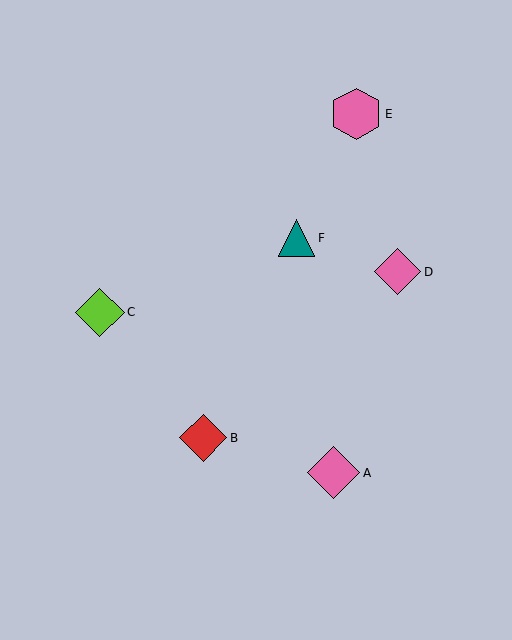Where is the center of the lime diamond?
The center of the lime diamond is at (100, 312).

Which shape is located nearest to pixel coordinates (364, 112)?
The pink hexagon (labeled E) at (356, 114) is nearest to that location.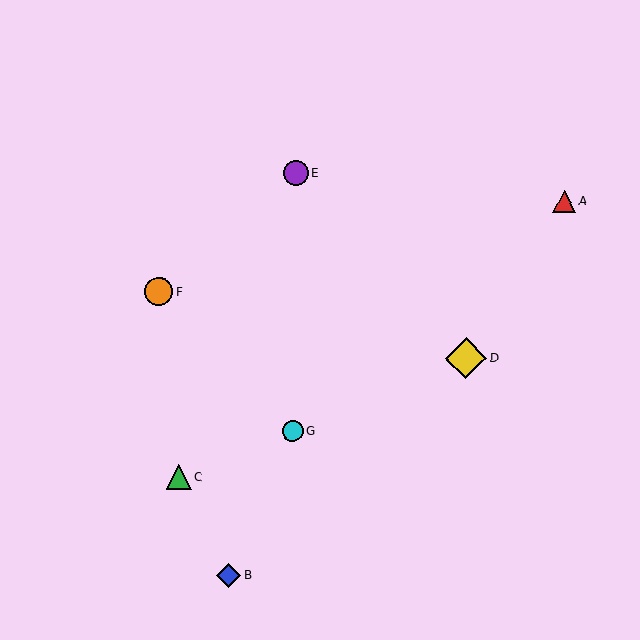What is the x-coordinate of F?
Object F is at x≈159.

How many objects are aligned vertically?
2 objects (E, G) are aligned vertically.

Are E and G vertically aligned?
Yes, both are at x≈296.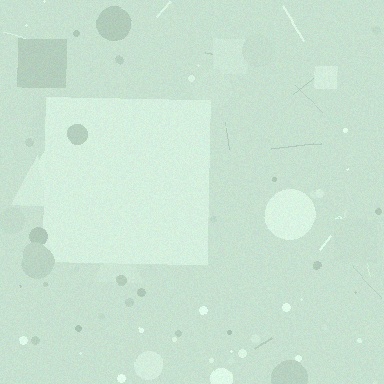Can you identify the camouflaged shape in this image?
The camouflaged shape is a square.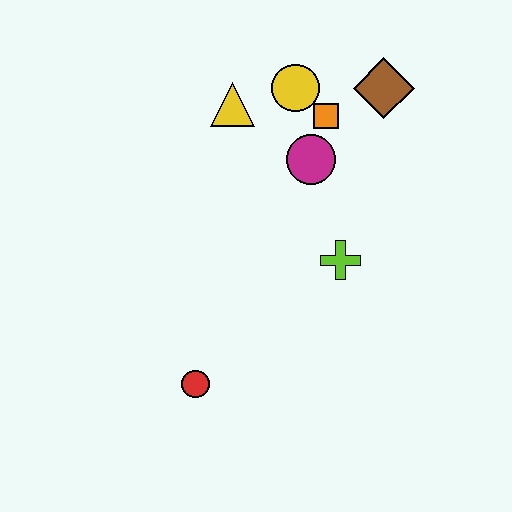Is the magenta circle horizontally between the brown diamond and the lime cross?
No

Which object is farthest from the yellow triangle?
The red circle is farthest from the yellow triangle.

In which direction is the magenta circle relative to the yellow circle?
The magenta circle is below the yellow circle.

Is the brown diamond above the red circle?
Yes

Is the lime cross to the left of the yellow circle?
No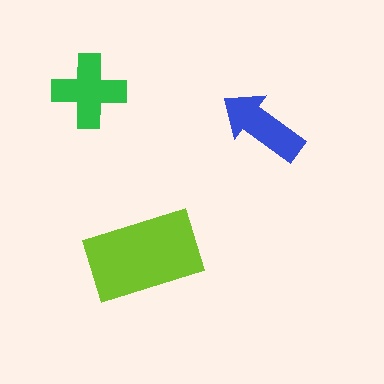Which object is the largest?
The lime rectangle.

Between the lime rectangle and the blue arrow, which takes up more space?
The lime rectangle.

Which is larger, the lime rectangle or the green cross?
The lime rectangle.